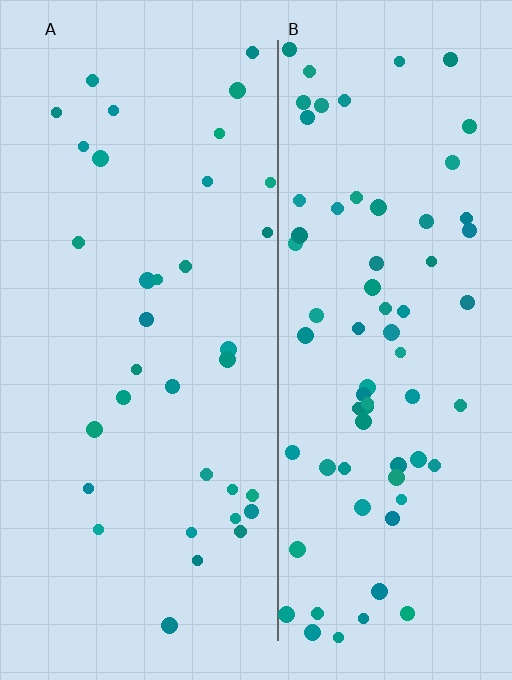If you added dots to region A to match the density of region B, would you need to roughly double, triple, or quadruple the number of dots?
Approximately double.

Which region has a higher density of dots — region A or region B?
B (the right).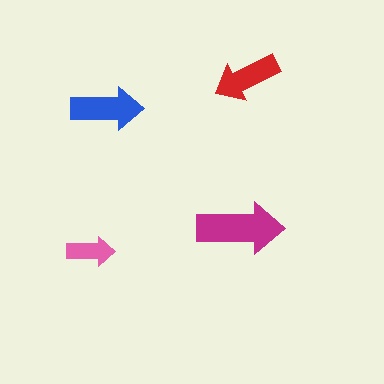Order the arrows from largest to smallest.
the magenta one, the blue one, the red one, the pink one.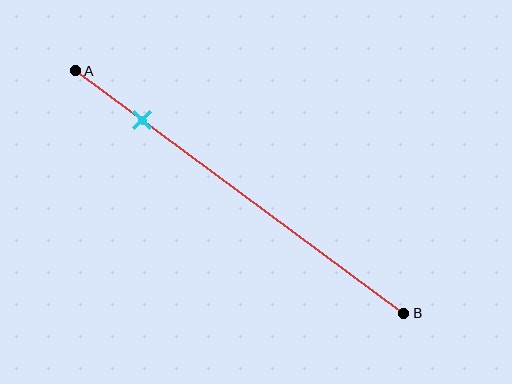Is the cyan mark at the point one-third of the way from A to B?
No, the mark is at about 20% from A, not at the 33% one-third point.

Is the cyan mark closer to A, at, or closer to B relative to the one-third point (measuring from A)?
The cyan mark is closer to point A than the one-third point of segment AB.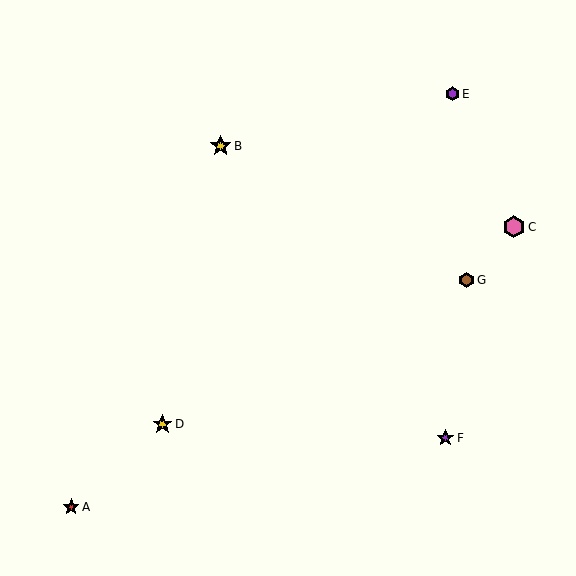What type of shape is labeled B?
Shape B is a yellow star.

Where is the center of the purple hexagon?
The center of the purple hexagon is at (452, 94).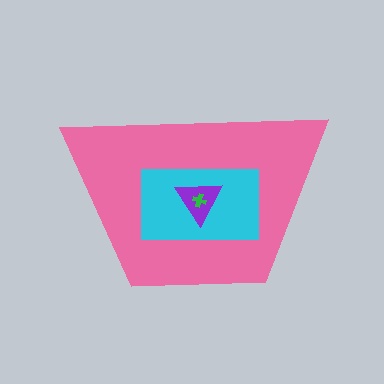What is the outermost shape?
The pink trapezoid.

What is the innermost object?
The green cross.